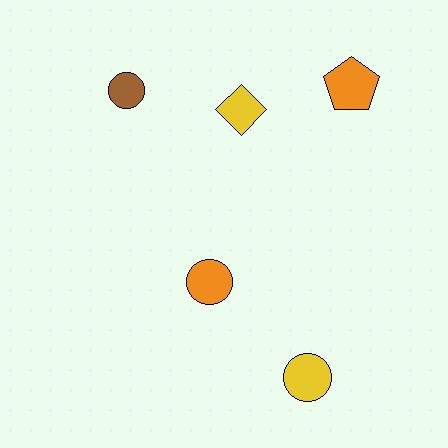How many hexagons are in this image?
There are no hexagons.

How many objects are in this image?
There are 5 objects.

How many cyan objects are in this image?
There are no cyan objects.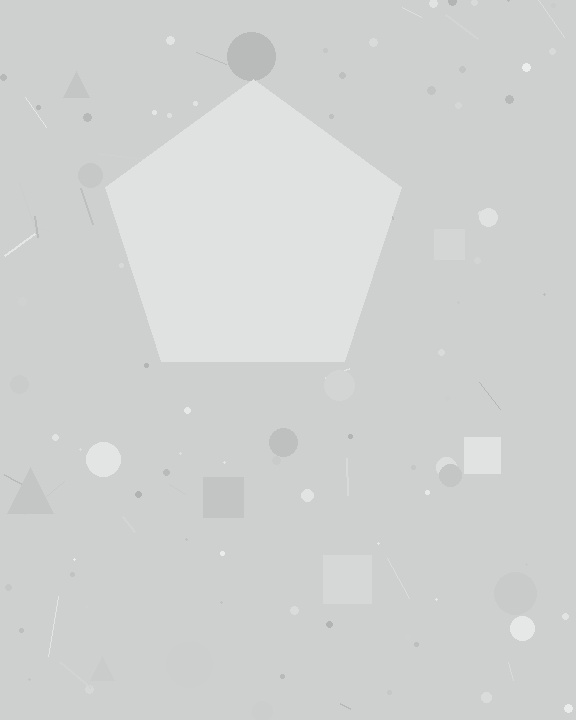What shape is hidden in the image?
A pentagon is hidden in the image.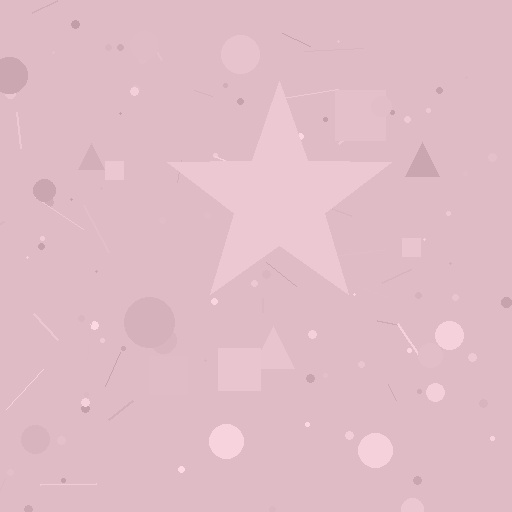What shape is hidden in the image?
A star is hidden in the image.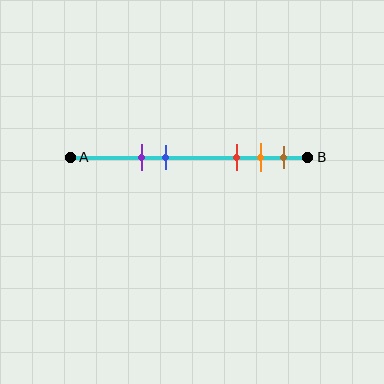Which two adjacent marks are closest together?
The orange and brown marks are the closest adjacent pair.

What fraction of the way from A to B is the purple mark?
The purple mark is approximately 30% (0.3) of the way from A to B.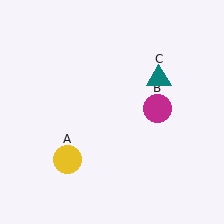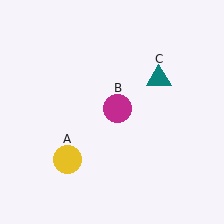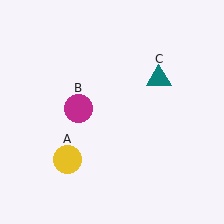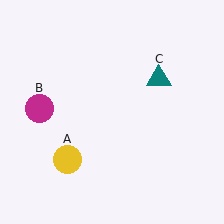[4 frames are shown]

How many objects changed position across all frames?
1 object changed position: magenta circle (object B).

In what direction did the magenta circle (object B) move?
The magenta circle (object B) moved left.